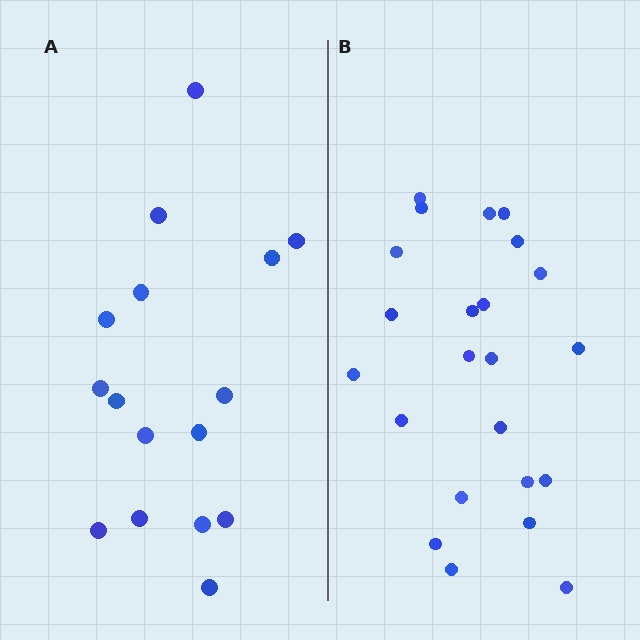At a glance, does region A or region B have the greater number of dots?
Region B (the right region) has more dots.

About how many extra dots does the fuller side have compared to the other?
Region B has roughly 8 or so more dots than region A.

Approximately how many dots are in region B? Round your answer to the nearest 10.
About 20 dots. (The exact count is 23, which rounds to 20.)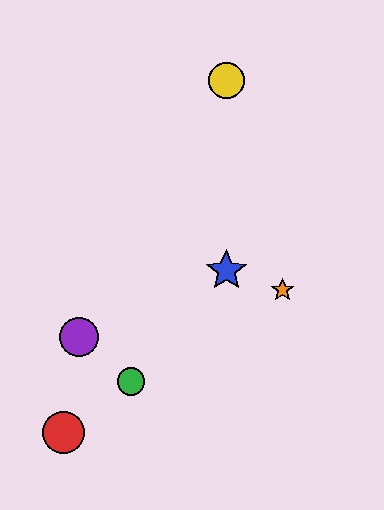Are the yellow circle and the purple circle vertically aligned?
No, the yellow circle is at x≈226 and the purple circle is at x≈79.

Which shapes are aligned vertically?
The blue star, the yellow circle are aligned vertically.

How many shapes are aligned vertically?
2 shapes (the blue star, the yellow circle) are aligned vertically.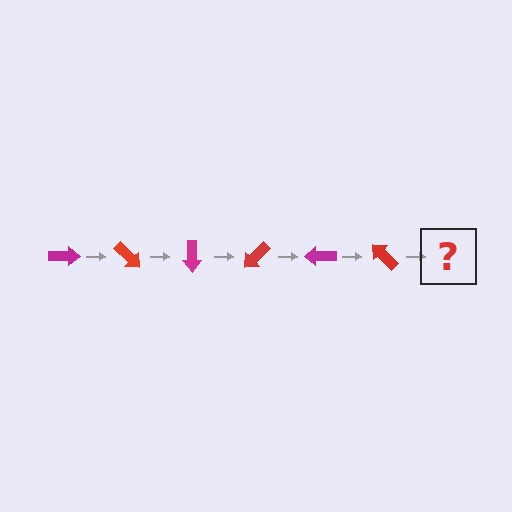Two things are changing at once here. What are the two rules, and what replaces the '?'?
The two rules are that it rotates 45 degrees each step and the color cycles through magenta and red. The '?' should be a magenta arrow, rotated 270 degrees from the start.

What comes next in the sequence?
The next element should be a magenta arrow, rotated 270 degrees from the start.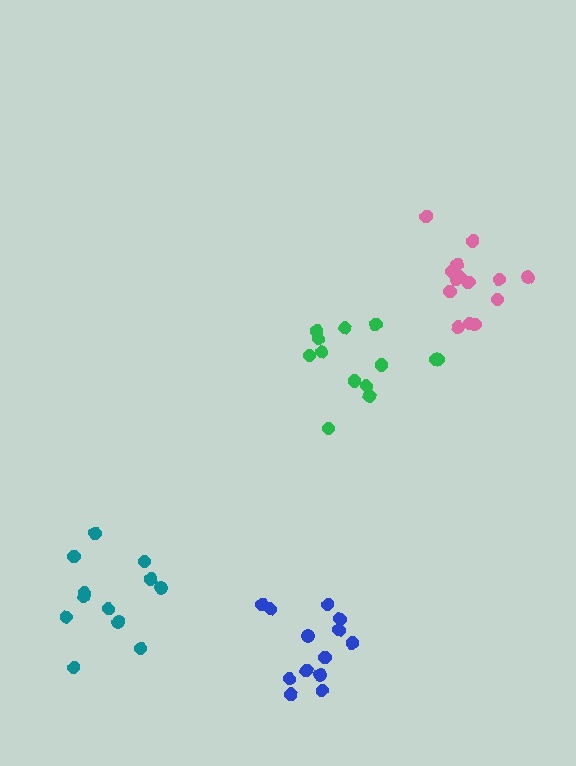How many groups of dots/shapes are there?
There are 4 groups.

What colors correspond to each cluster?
The clusters are colored: teal, pink, blue, green.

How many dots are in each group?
Group 1: 12 dots, Group 2: 14 dots, Group 3: 13 dots, Group 4: 13 dots (52 total).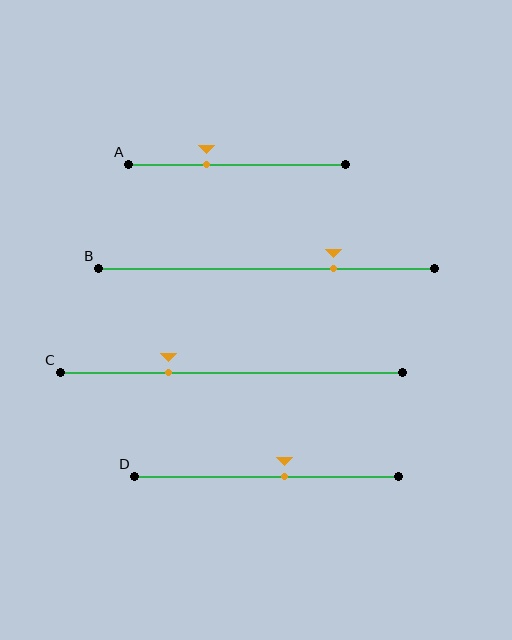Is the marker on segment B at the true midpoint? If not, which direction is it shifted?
No, the marker on segment B is shifted to the right by about 20% of the segment length.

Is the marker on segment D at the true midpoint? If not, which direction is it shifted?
No, the marker on segment D is shifted to the right by about 7% of the segment length.